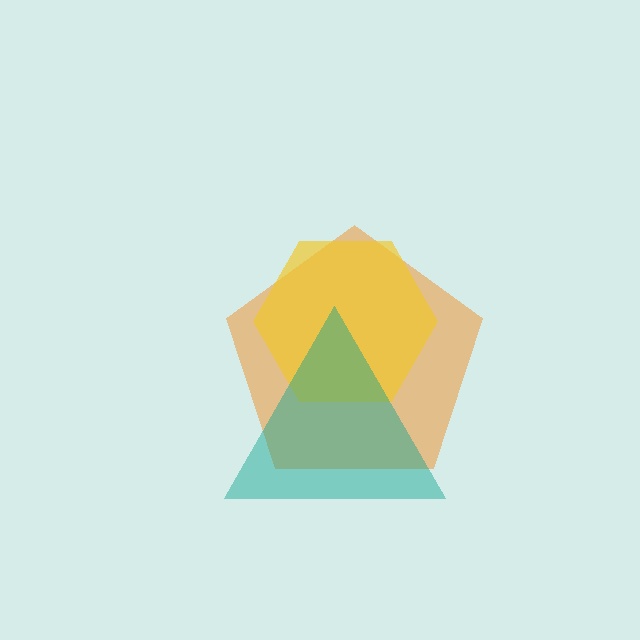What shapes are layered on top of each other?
The layered shapes are: an orange pentagon, a yellow hexagon, a teal triangle.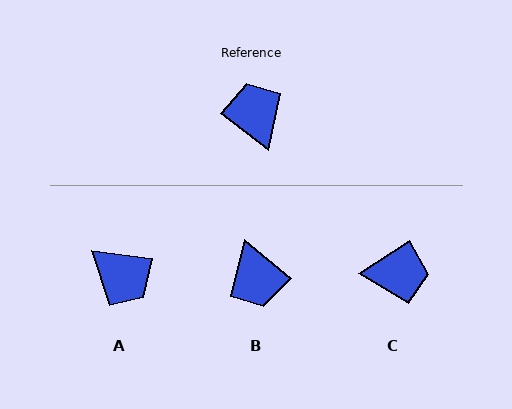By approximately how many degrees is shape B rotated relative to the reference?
Approximately 178 degrees counter-clockwise.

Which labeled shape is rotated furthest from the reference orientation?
B, about 178 degrees away.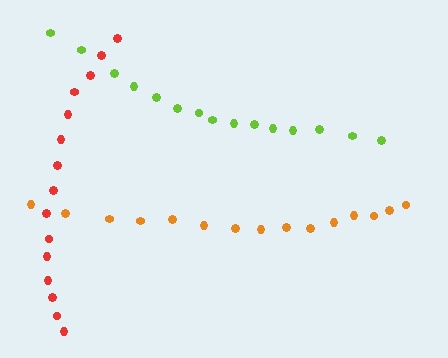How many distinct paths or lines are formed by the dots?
There are 3 distinct paths.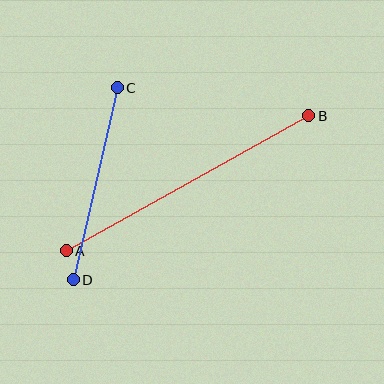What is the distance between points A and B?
The distance is approximately 278 pixels.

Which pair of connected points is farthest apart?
Points A and B are farthest apart.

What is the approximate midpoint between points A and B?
The midpoint is at approximately (188, 183) pixels.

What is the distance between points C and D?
The distance is approximately 197 pixels.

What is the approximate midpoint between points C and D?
The midpoint is at approximately (95, 184) pixels.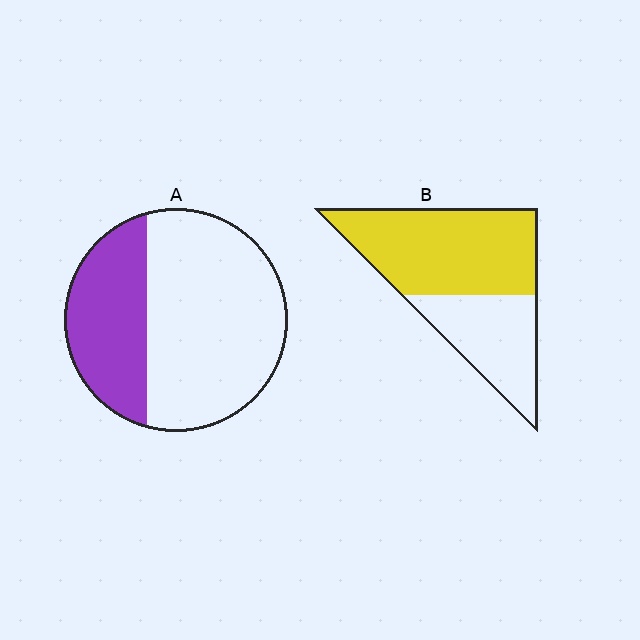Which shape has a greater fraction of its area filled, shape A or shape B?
Shape B.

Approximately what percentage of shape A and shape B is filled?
A is approximately 35% and B is approximately 60%.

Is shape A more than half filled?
No.